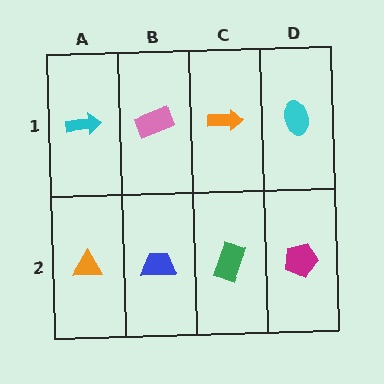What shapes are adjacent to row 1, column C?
A green rectangle (row 2, column C), a pink rectangle (row 1, column B), a cyan ellipse (row 1, column D).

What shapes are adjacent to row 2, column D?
A cyan ellipse (row 1, column D), a green rectangle (row 2, column C).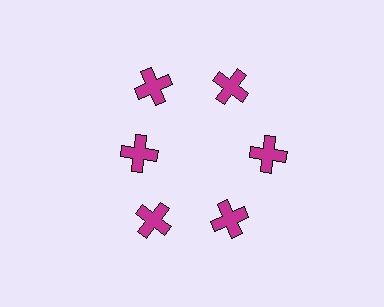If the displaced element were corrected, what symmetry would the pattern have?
It would have 6-fold rotational symmetry — the pattern would map onto itself every 60 degrees.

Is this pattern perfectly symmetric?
No. The 6 magenta crosses are arranged in a ring, but one element near the 9 o'clock position is pulled inward toward the center, breaking the 6-fold rotational symmetry.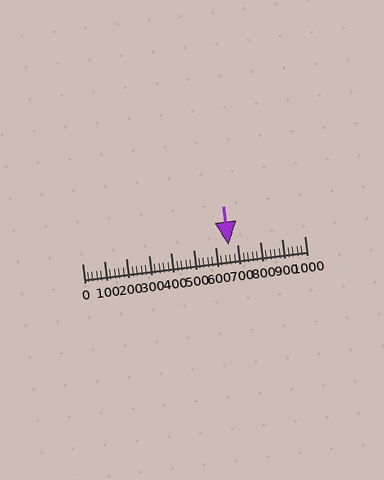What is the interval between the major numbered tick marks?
The major tick marks are spaced 100 units apart.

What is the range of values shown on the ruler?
The ruler shows values from 0 to 1000.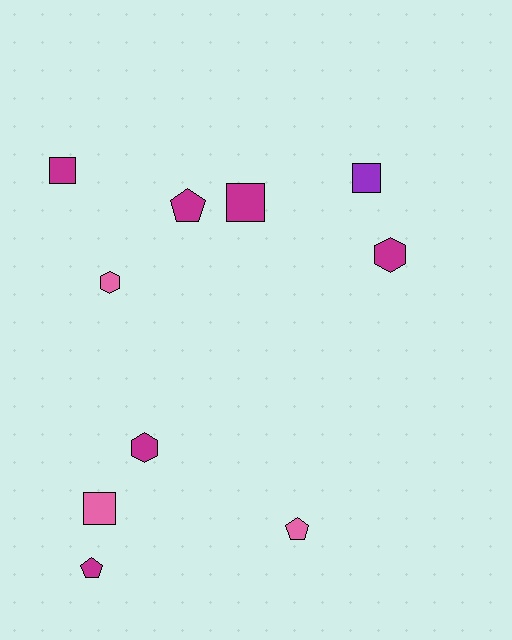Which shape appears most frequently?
Square, with 4 objects.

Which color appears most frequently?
Magenta, with 6 objects.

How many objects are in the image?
There are 10 objects.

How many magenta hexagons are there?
There are 2 magenta hexagons.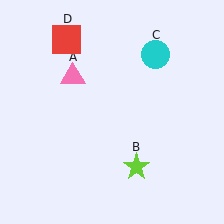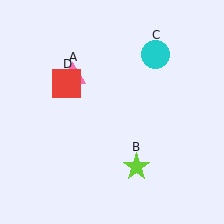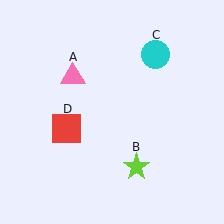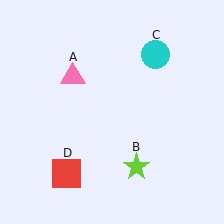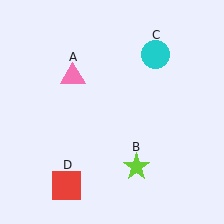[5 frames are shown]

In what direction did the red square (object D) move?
The red square (object D) moved down.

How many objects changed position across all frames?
1 object changed position: red square (object D).